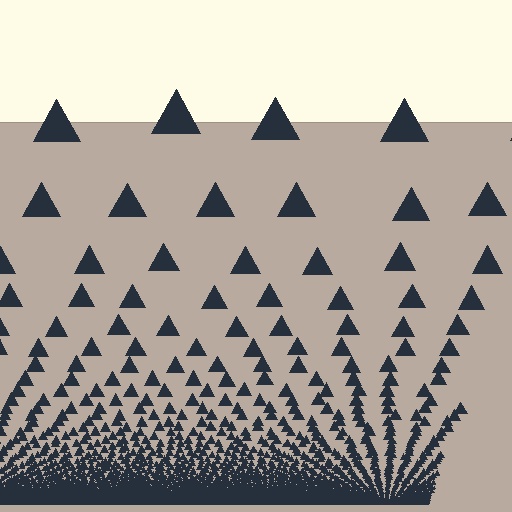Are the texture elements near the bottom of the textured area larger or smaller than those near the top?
Smaller. The gradient is inverted — elements near the bottom are smaller and denser.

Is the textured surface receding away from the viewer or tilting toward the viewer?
The surface appears to tilt toward the viewer. Texture elements get larger and sparser toward the top.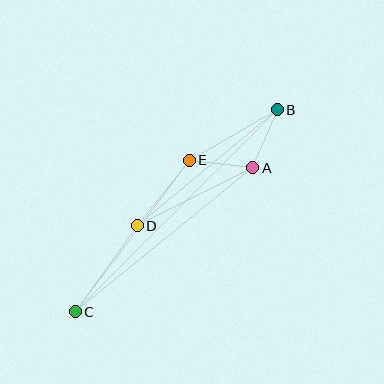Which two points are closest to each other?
Points A and B are closest to each other.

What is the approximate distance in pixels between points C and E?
The distance between C and E is approximately 189 pixels.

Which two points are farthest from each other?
Points B and C are farthest from each other.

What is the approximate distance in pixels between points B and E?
The distance between B and E is approximately 102 pixels.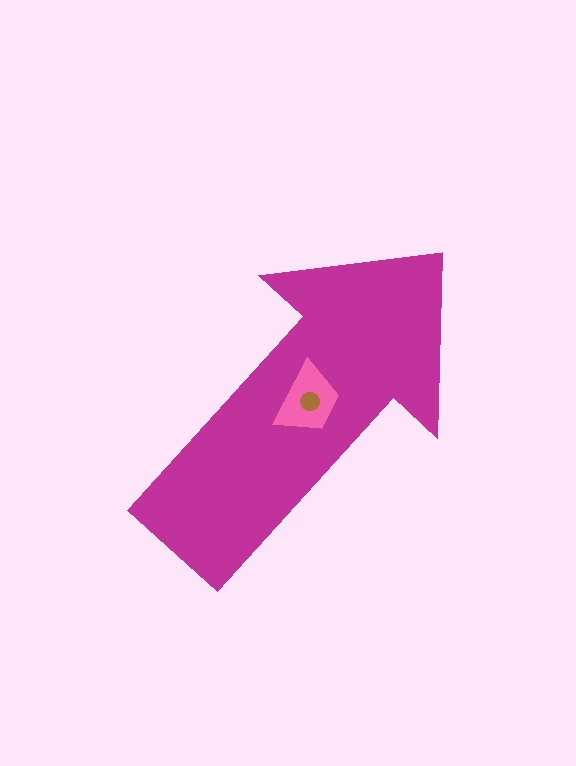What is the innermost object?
The brown circle.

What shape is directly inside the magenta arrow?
The pink trapezoid.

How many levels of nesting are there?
3.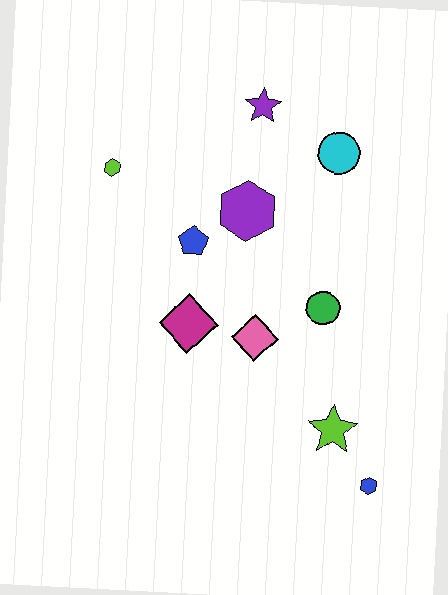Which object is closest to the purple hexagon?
The blue pentagon is closest to the purple hexagon.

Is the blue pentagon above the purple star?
No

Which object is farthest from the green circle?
The lime hexagon is farthest from the green circle.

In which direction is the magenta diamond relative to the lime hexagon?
The magenta diamond is below the lime hexagon.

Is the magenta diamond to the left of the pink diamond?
Yes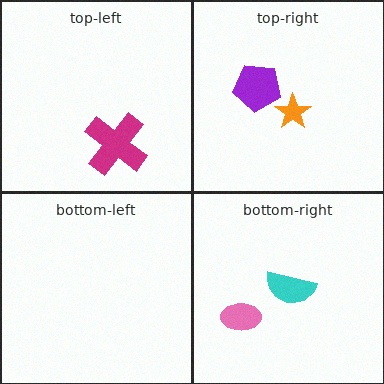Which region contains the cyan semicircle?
The bottom-right region.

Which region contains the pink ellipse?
The bottom-right region.